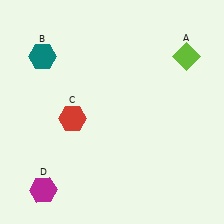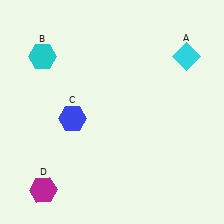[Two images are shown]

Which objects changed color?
A changed from lime to cyan. B changed from teal to cyan. C changed from red to blue.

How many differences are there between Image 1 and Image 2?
There are 3 differences between the two images.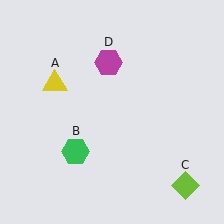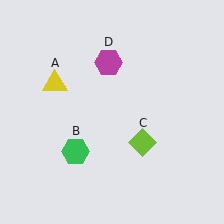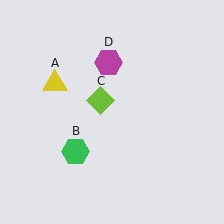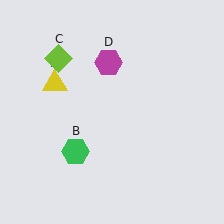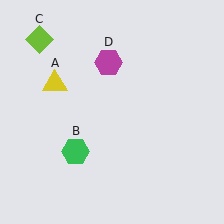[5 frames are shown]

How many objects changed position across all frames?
1 object changed position: lime diamond (object C).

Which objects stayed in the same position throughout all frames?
Yellow triangle (object A) and green hexagon (object B) and magenta hexagon (object D) remained stationary.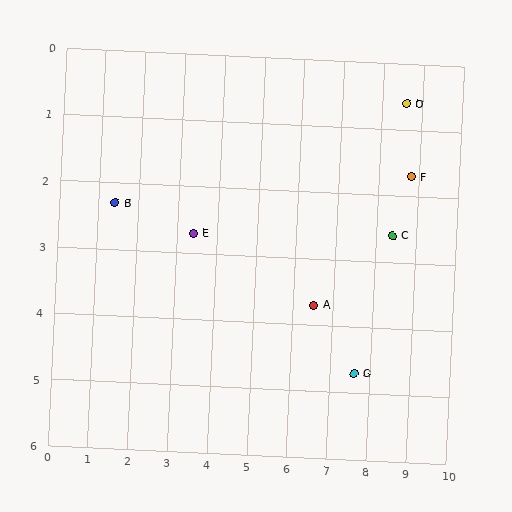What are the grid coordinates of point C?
Point C is at approximately (8.4, 2.6).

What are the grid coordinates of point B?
Point B is at approximately (1.4, 2.3).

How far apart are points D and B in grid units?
Points D and B are about 7.4 grid units apart.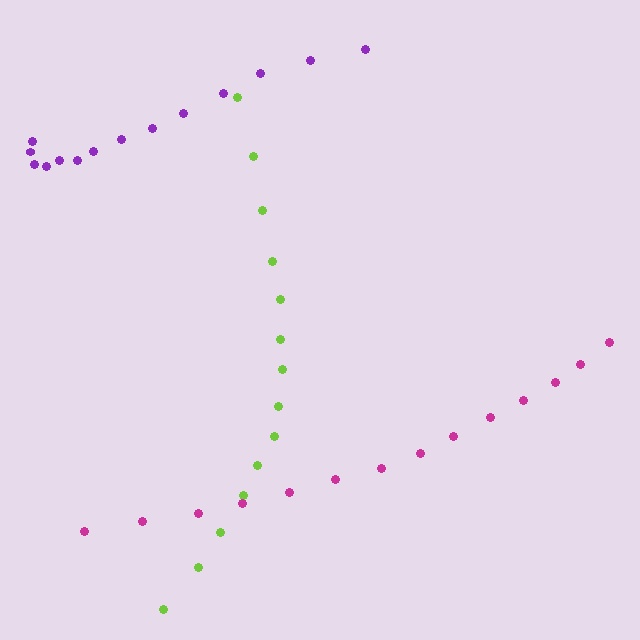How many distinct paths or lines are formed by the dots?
There are 3 distinct paths.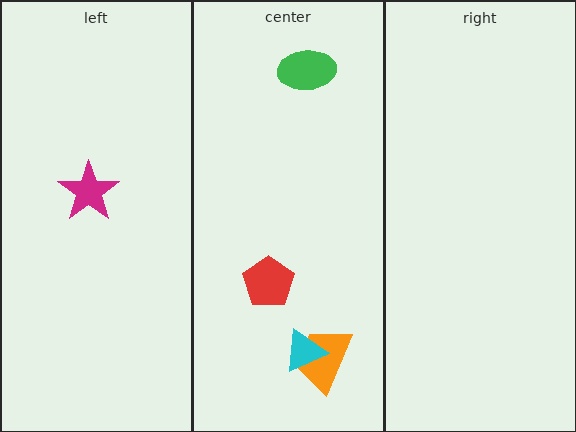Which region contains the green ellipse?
The center region.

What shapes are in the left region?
The magenta star.